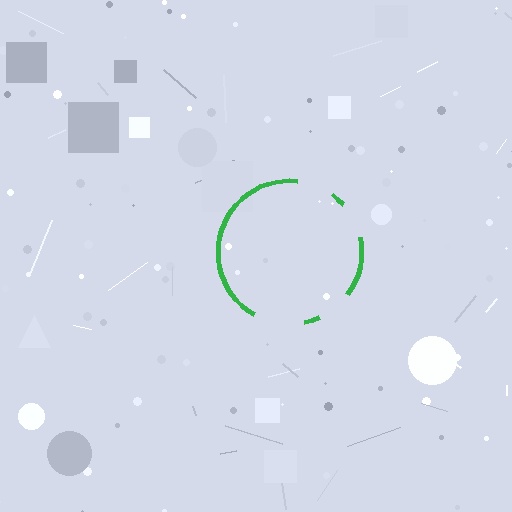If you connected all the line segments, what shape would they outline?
They would outline a circle.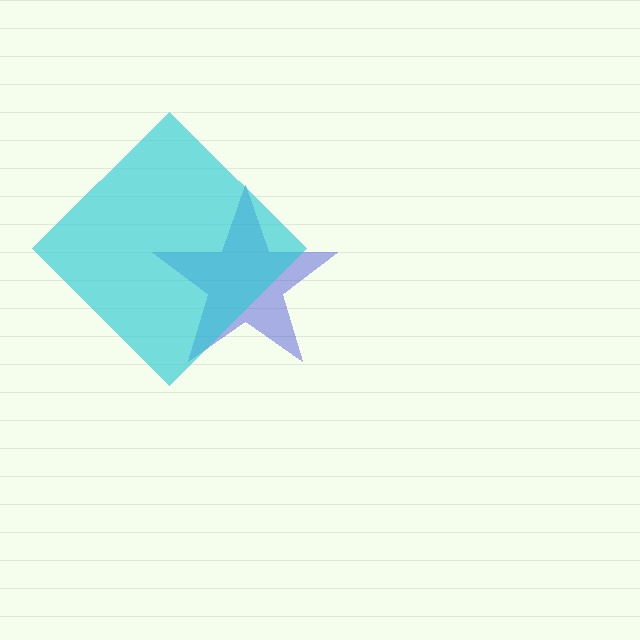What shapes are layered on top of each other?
The layered shapes are: a blue star, a cyan diamond.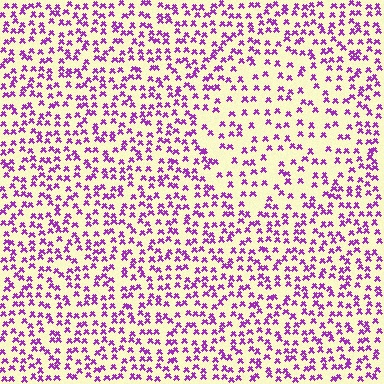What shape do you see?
I see a circle.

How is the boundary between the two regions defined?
The boundary is defined by a change in element density (approximately 1.7x ratio). All elements are the same color, size, and shape.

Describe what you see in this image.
The image contains small purple elements arranged at two different densities. A circle-shaped region is visible where the elements are less densely packed than the surrounding area.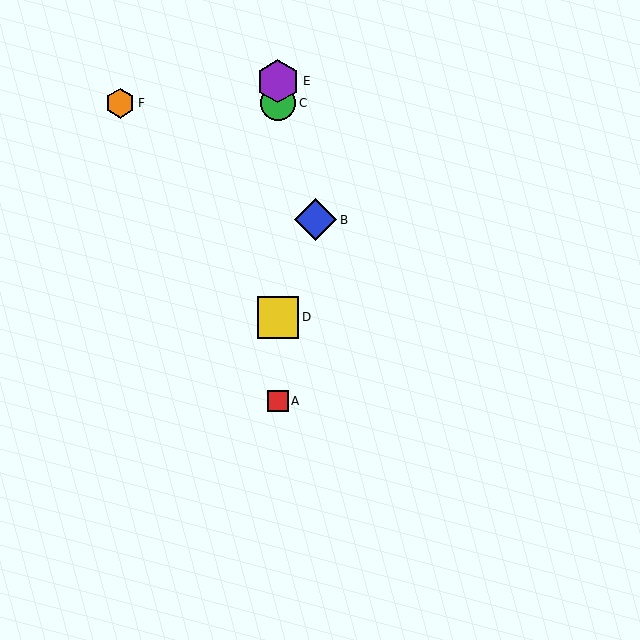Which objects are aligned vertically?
Objects A, C, D, E are aligned vertically.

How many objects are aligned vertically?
4 objects (A, C, D, E) are aligned vertically.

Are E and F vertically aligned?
No, E is at x≈278 and F is at x≈120.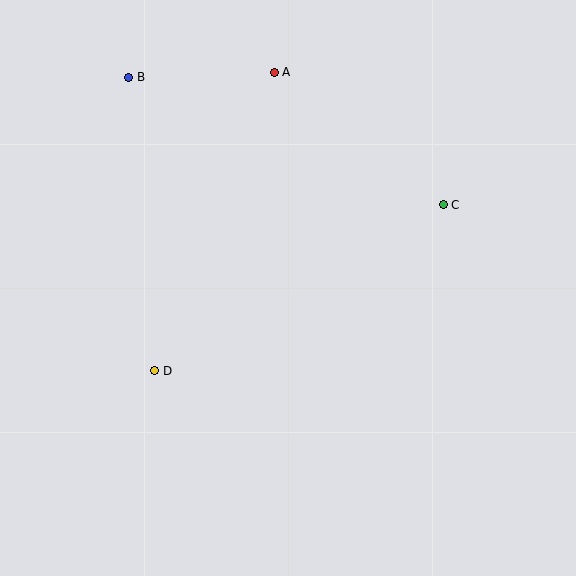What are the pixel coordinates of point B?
Point B is at (129, 77).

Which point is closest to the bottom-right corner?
Point C is closest to the bottom-right corner.